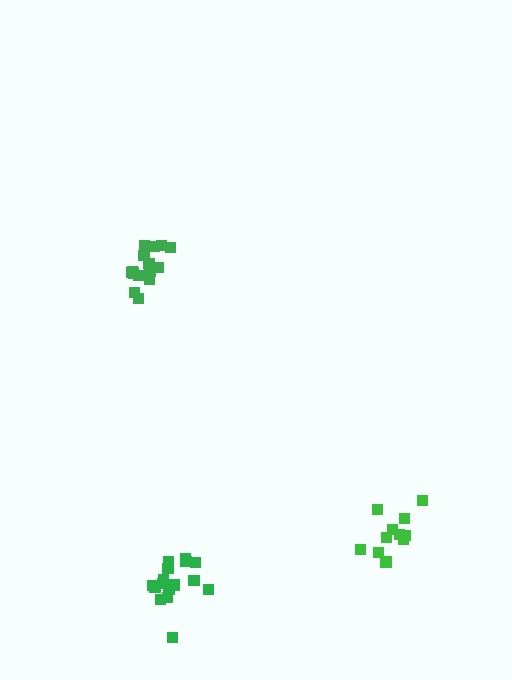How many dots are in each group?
Group 1: 17 dots, Group 2: 16 dots, Group 3: 11 dots (44 total).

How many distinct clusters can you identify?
There are 3 distinct clusters.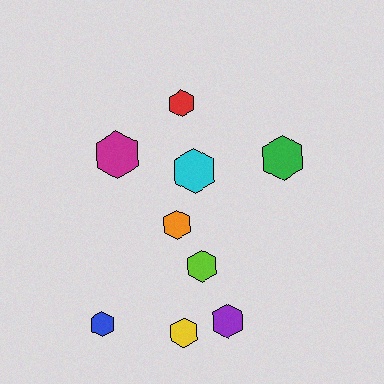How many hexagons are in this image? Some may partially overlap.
There are 9 hexagons.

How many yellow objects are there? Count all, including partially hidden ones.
There is 1 yellow object.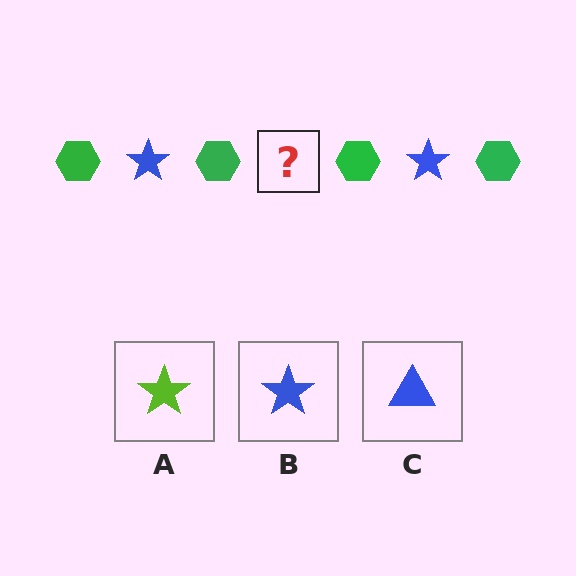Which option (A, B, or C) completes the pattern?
B.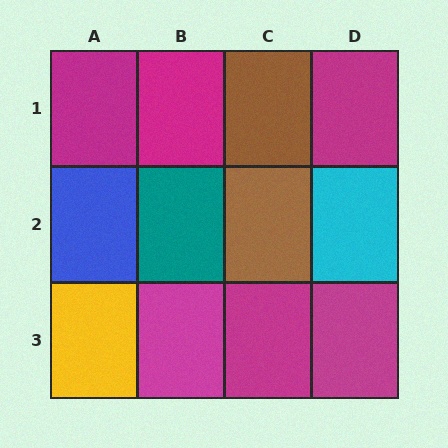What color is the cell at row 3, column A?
Yellow.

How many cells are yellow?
1 cell is yellow.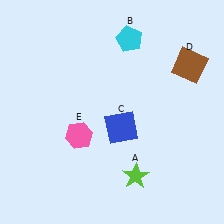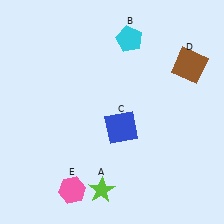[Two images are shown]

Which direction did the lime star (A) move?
The lime star (A) moved left.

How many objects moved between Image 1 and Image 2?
2 objects moved between the two images.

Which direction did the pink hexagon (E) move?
The pink hexagon (E) moved down.